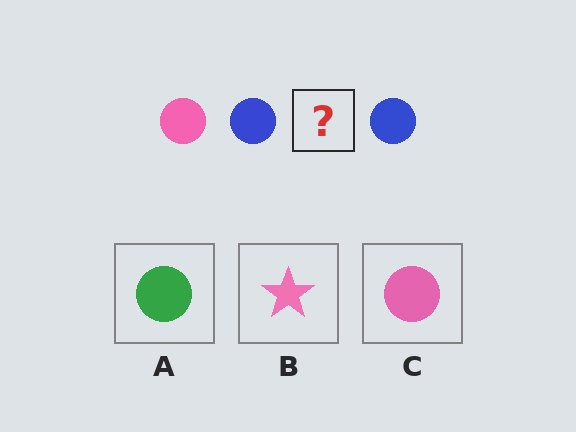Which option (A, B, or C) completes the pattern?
C.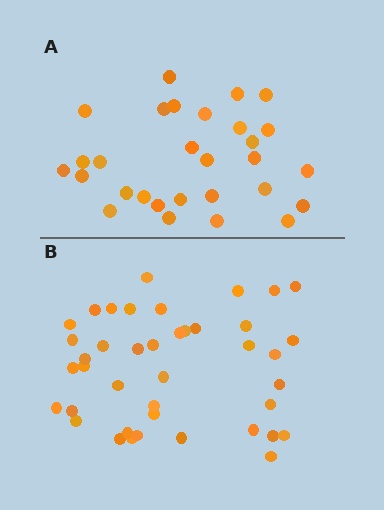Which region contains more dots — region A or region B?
Region B (the bottom region) has more dots.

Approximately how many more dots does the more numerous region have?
Region B has roughly 12 or so more dots than region A.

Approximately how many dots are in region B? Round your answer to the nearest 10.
About 40 dots. (The exact count is 41, which rounds to 40.)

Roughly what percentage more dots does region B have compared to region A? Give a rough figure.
About 40% more.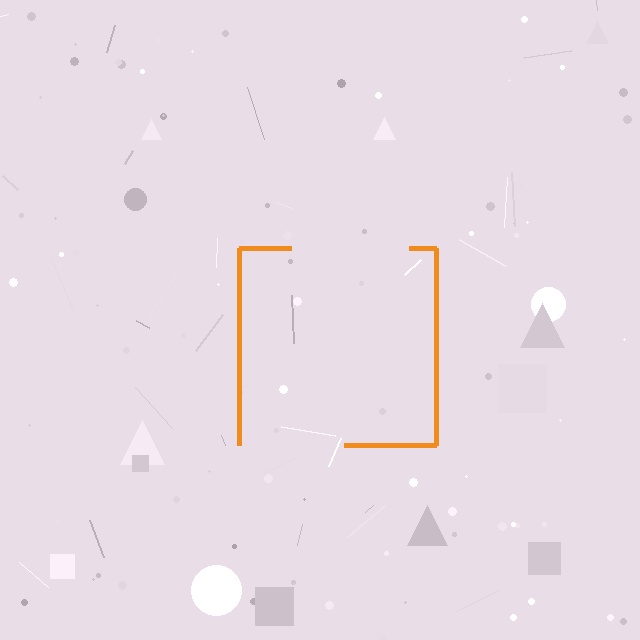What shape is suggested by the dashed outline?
The dashed outline suggests a square.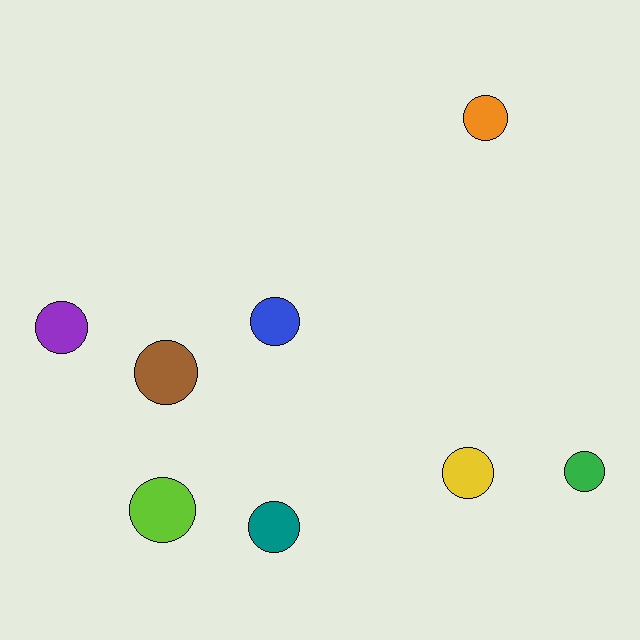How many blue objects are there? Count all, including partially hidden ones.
There is 1 blue object.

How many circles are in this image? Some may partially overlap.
There are 8 circles.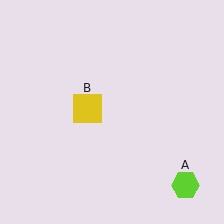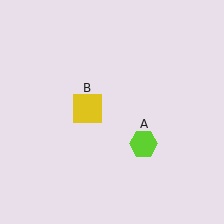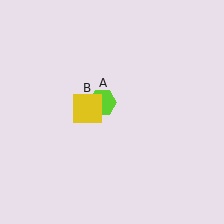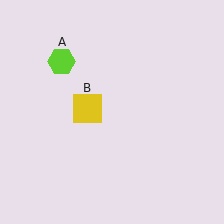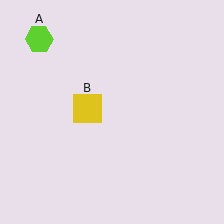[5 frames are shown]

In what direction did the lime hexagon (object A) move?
The lime hexagon (object A) moved up and to the left.